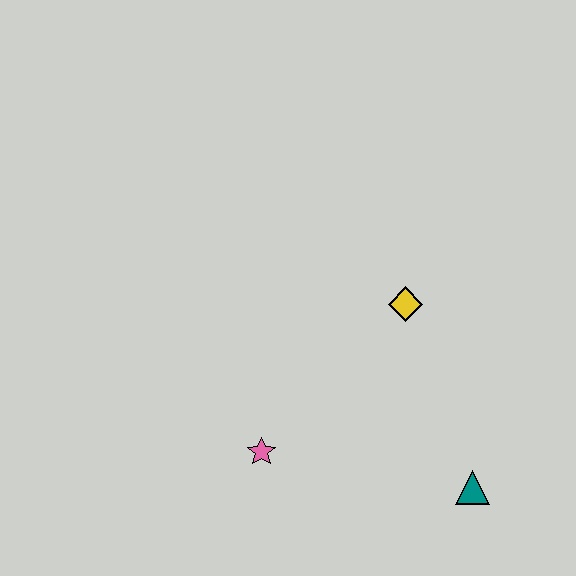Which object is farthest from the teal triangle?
The pink star is farthest from the teal triangle.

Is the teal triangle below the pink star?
Yes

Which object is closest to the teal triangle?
The yellow diamond is closest to the teal triangle.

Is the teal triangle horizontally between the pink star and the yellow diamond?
No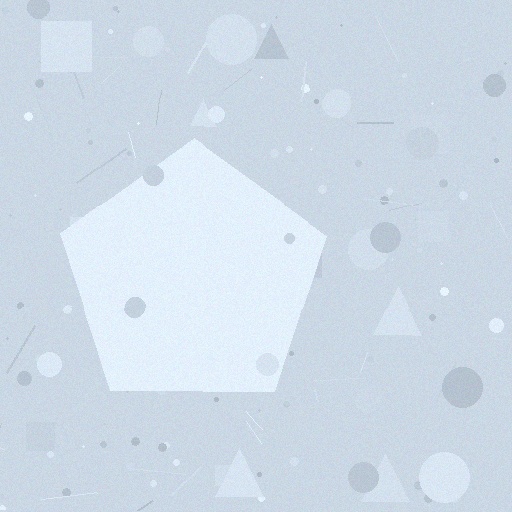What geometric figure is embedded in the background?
A pentagon is embedded in the background.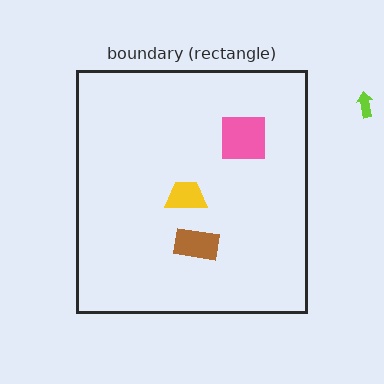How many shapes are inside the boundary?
3 inside, 1 outside.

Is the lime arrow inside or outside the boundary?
Outside.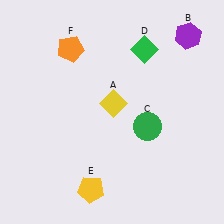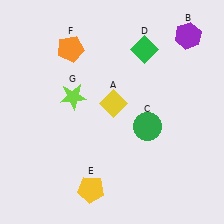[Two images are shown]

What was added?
A lime star (G) was added in Image 2.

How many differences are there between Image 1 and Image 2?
There is 1 difference between the two images.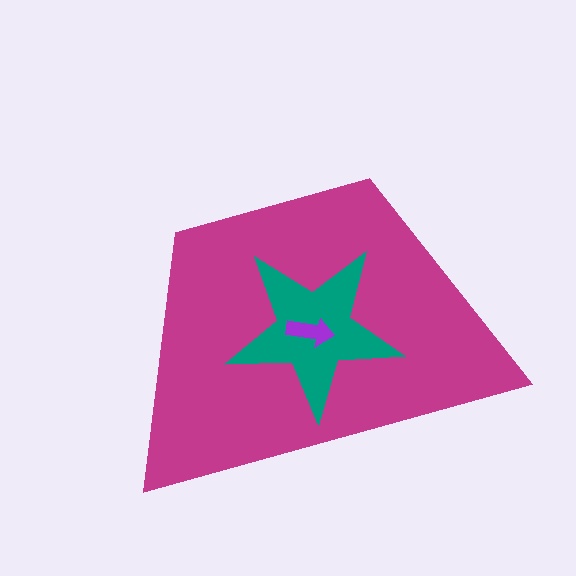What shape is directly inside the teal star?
The purple arrow.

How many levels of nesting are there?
3.